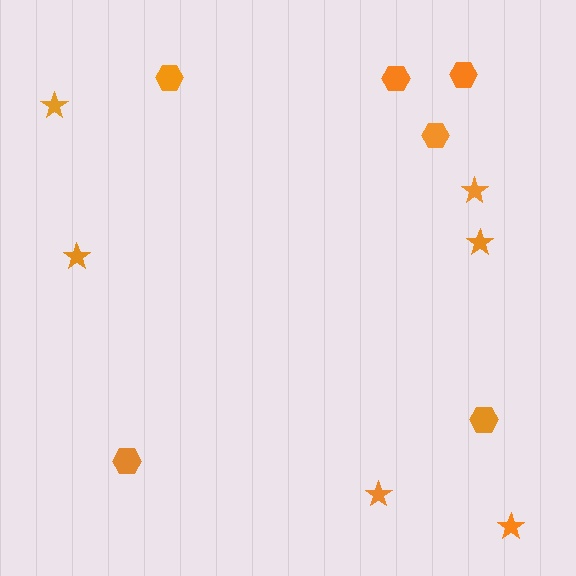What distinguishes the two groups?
There are 2 groups: one group of hexagons (6) and one group of stars (6).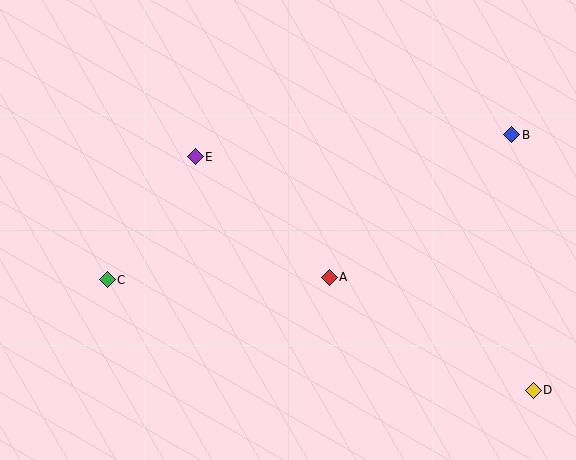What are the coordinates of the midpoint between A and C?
The midpoint between A and C is at (218, 279).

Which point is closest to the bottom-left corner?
Point C is closest to the bottom-left corner.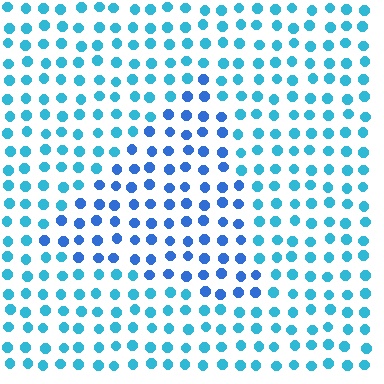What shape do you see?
I see a triangle.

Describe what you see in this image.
The image is filled with small cyan elements in a uniform arrangement. A triangle-shaped region is visible where the elements are tinted to a slightly different hue, forming a subtle color boundary.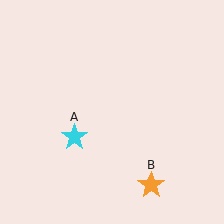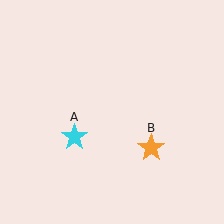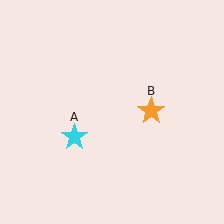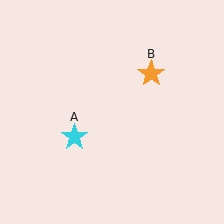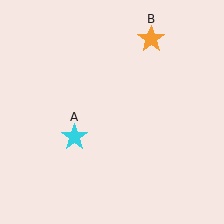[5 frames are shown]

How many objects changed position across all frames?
1 object changed position: orange star (object B).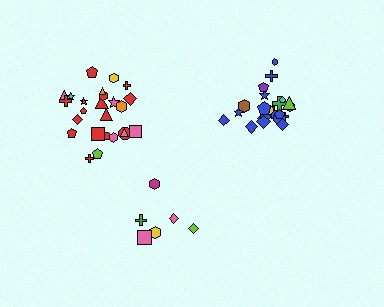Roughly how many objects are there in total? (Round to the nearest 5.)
Roughly 55 objects in total.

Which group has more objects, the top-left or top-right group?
The top-left group.